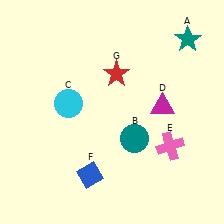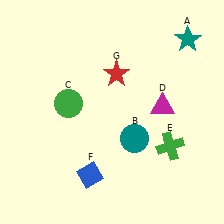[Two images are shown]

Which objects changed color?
C changed from cyan to green. E changed from pink to green.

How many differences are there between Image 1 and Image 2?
There are 2 differences between the two images.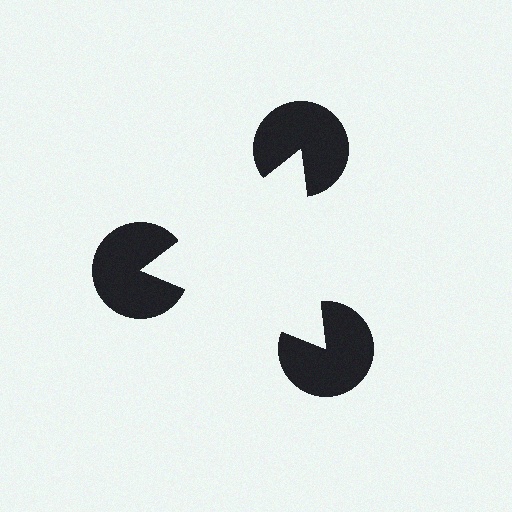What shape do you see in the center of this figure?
An illusory triangle — its edges are inferred from the aligned wedge cuts in the pac-man discs, not physically drawn.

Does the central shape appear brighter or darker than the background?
It typically appears slightly brighter than the background, even though no actual brightness change is drawn.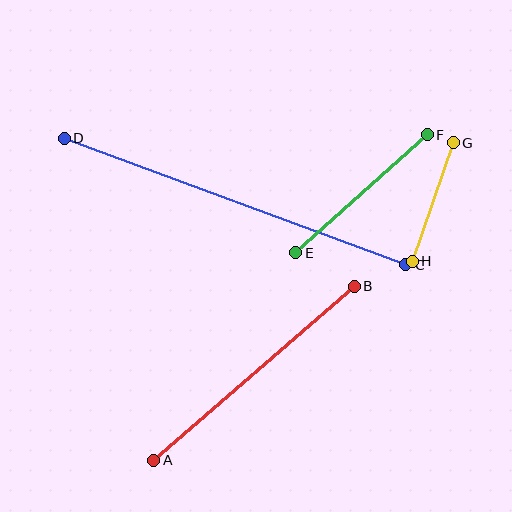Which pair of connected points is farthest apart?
Points C and D are farthest apart.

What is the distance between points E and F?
The distance is approximately 176 pixels.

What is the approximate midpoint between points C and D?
The midpoint is at approximately (235, 202) pixels.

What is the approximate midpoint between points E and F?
The midpoint is at approximately (361, 194) pixels.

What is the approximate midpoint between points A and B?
The midpoint is at approximately (254, 373) pixels.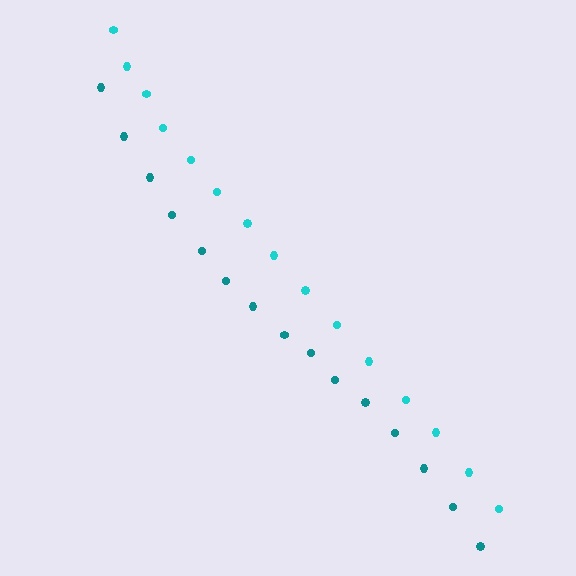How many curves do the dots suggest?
There are 2 distinct paths.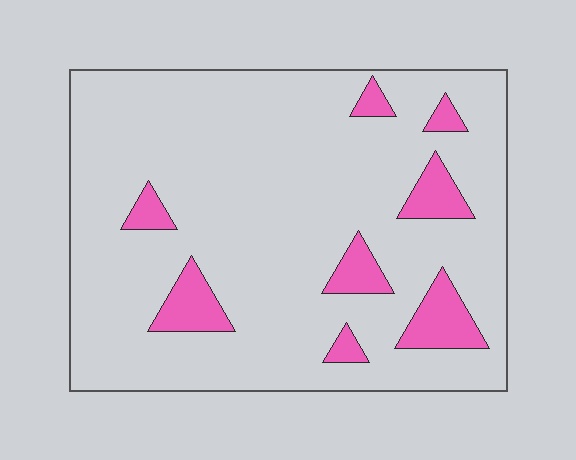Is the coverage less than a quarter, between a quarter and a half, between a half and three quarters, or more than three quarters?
Less than a quarter.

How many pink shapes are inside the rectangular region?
8.